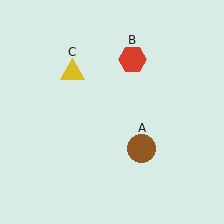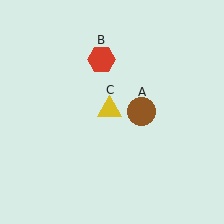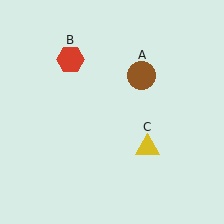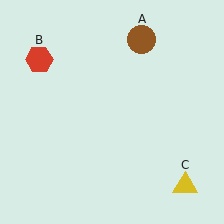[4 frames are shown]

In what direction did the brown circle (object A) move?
The brown circle (object A) moved up.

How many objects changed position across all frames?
3 objects changed position: brown circle (object A), red hexagon (object B), yellow triangle (object C).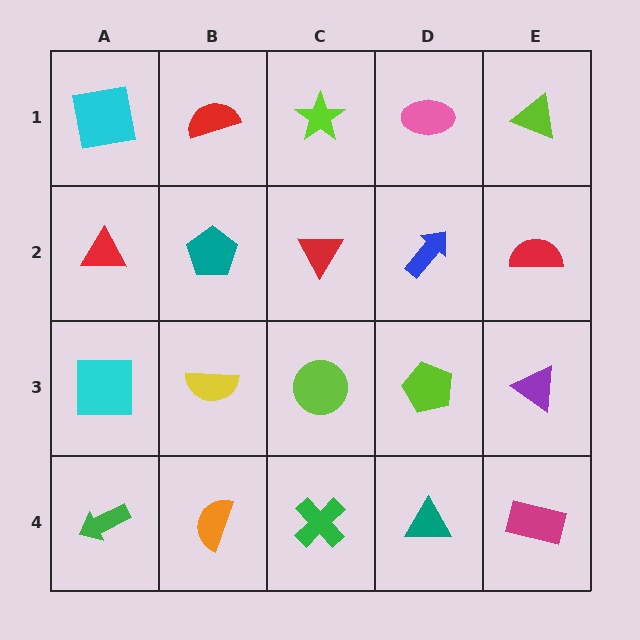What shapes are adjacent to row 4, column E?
A purple triangle (row 3, column E), a teal triangle (row 4, column D).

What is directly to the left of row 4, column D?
A green cross.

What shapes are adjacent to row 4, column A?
A cyan square (row 3, column A), an orange semicircle (row 4, column B).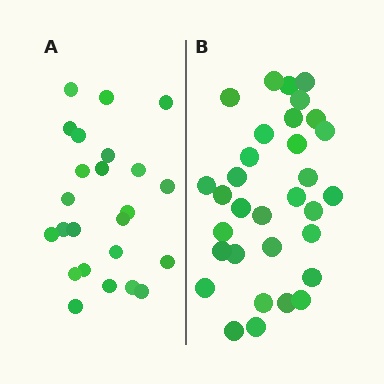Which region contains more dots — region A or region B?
Region B (the right region) has more dots.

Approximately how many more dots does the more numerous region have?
Region B has roughly 8 or so more dots than region A.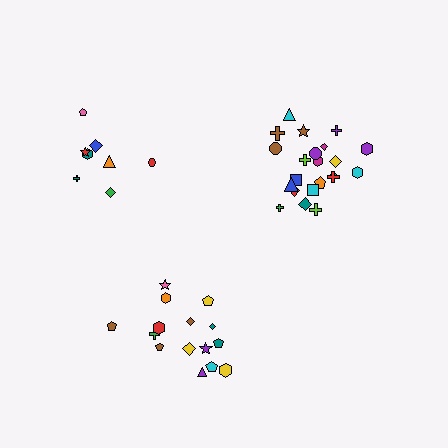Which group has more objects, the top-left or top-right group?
The top-right group.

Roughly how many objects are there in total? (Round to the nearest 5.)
Roughly 45 objects in total.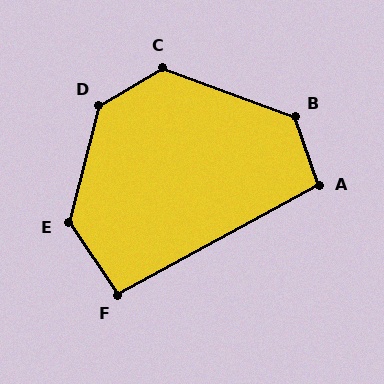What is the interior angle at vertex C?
Approximately 129 degrees (obtuse).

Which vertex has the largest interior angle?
D, at approximately 135 degrees.